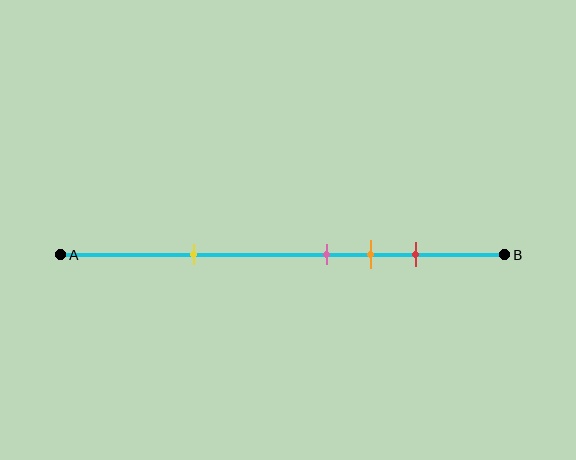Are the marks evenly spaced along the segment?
No, the marks are not evenly spaced.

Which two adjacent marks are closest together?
The pink and orange marks are the closest adjacent pair.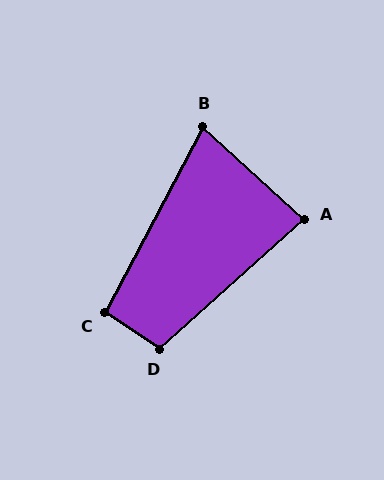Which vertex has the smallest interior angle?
B, at approximately 75 degrees.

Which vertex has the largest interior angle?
D, at approximately 105 degrees.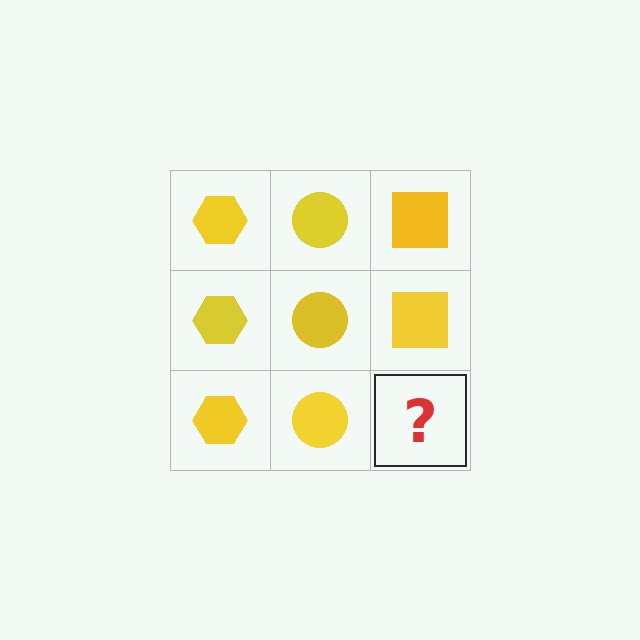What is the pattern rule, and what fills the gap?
The rule is that each column has a consistent shape. The gap should be filled with a yellow square.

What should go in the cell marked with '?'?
The missing cell should contain a yellow square.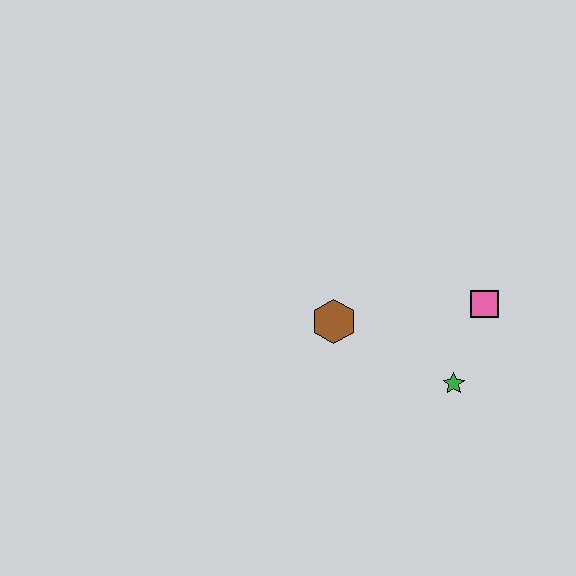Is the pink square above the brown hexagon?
Yes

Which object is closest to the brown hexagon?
The green star is closest to the brown hexagon.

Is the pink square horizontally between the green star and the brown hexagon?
No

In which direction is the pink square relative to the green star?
The pink square is above the green star.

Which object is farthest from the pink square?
The brown hexagon is farthest from the pink square.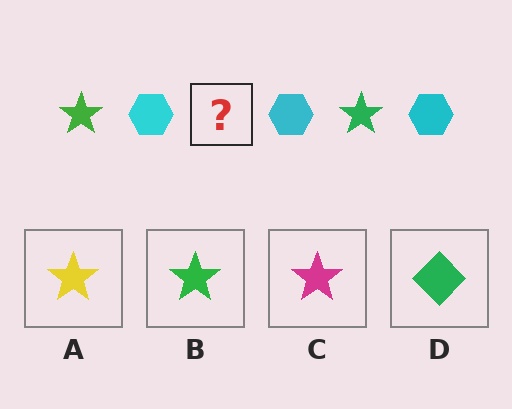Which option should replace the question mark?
Option B.